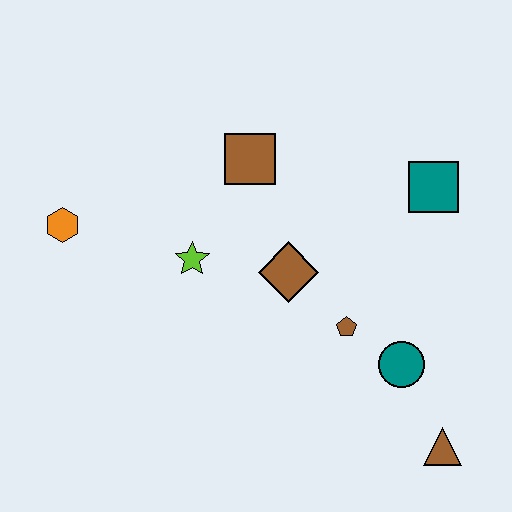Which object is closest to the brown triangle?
The teal circle is closest to the brown triangle.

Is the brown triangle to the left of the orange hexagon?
No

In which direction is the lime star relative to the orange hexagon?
The lime star is to the right of the orange hexagon.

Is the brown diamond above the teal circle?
Yes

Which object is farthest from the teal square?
The orange hexagon is farthest from the teal square.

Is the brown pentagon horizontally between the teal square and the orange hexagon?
Yes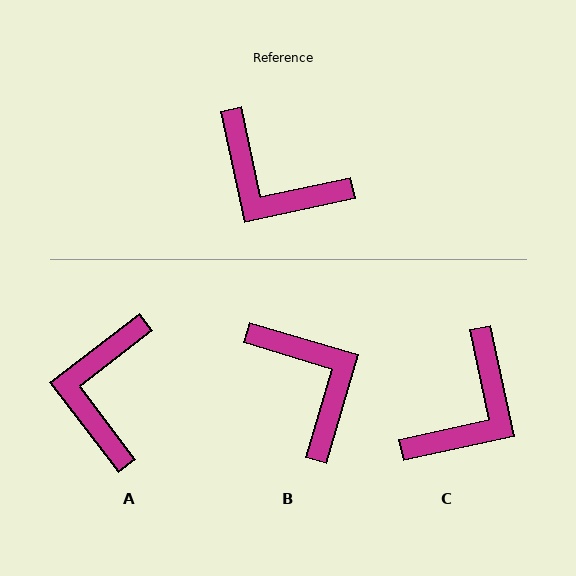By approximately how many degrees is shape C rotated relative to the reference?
Approximately 90 degrees counter-clockwise.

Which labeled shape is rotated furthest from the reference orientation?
B, about 151 degrees away.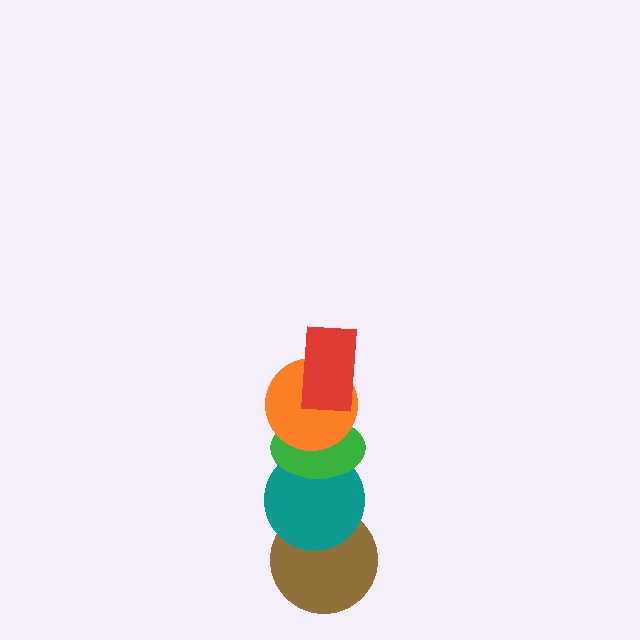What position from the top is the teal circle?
The teal circle is 4th from the top.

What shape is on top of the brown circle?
The teal circle is on top of the brown circle.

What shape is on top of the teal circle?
The green ellipse is on top of the teal circle.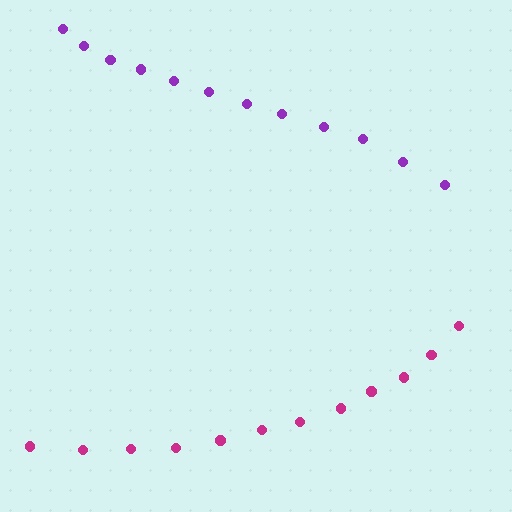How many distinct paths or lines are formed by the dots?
There are 2 distinct paths.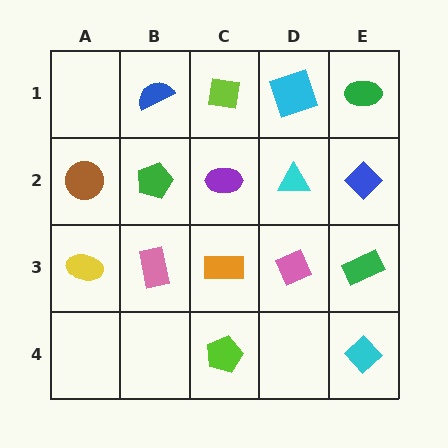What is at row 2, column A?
A brown circle.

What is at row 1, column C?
A lime square.